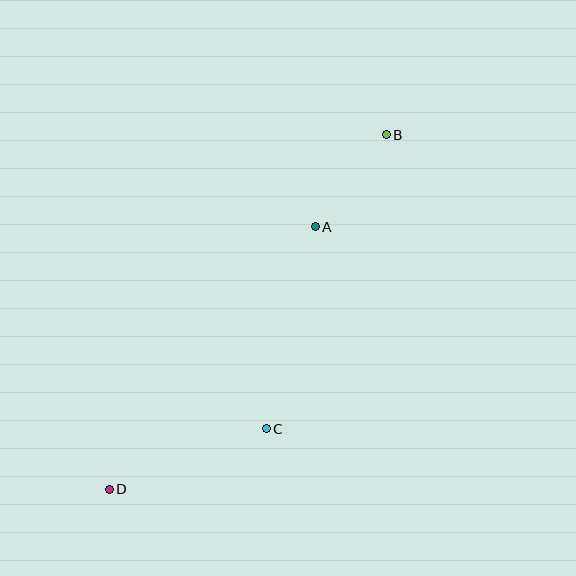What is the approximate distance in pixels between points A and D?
The distance between A and D is approximately 334 pixels.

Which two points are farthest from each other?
Points B and D are farthest from each other.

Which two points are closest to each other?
Points A and B are closest to each other.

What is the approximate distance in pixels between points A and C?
The distance between A and C is approximately 208 pixels.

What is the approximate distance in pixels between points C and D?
The distance between C and D is approximately 168 pixels.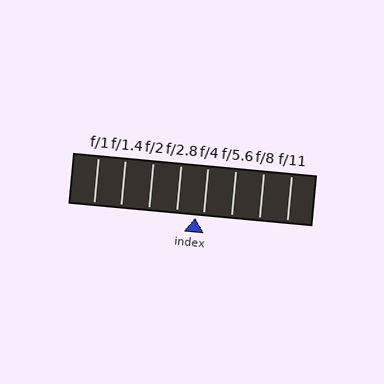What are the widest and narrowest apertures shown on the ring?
The widest aperture shown is f/1 and the narrowest is f/11.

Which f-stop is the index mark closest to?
The index mark is closest to f/4.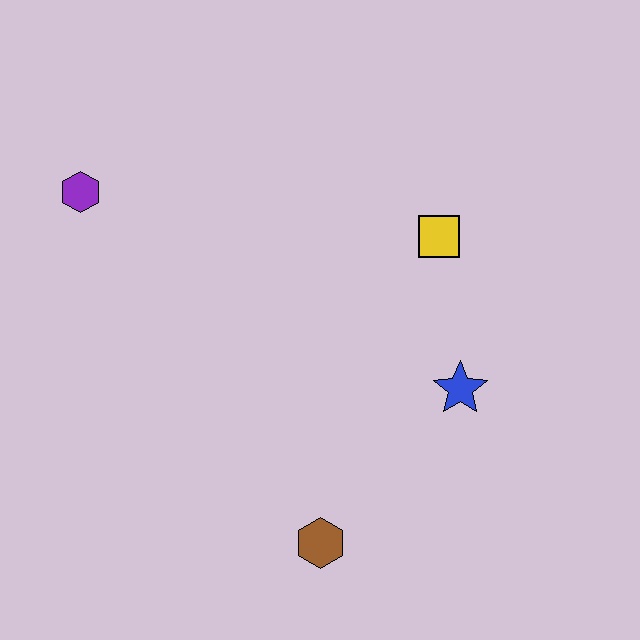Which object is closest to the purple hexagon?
The yellow square is closest to the purple hexagon.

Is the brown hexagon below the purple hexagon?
Yes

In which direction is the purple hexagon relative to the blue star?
The purple hexagon is to the left of the blue star.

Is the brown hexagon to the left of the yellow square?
Yes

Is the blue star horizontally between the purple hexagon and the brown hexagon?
No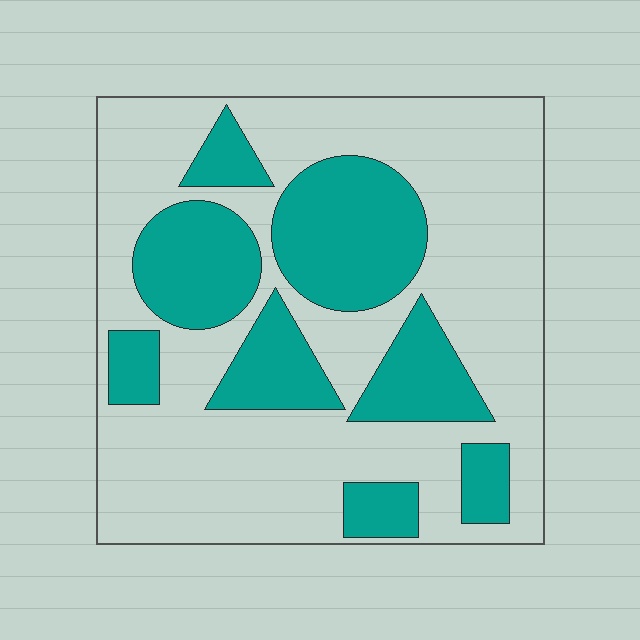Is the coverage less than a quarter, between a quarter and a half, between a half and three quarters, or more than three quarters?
Between a quarter and a half.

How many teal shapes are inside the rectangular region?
8.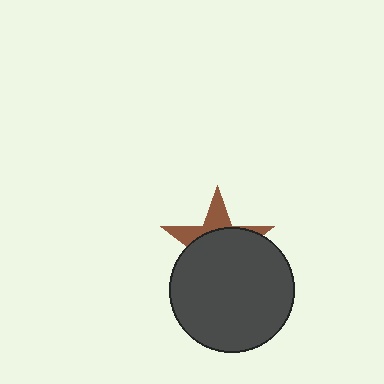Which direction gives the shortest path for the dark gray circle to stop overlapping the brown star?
Moving down gives the shortest separation.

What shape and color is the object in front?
The object in front is a dark gray circle.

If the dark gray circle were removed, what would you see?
You would see the complete brown star.